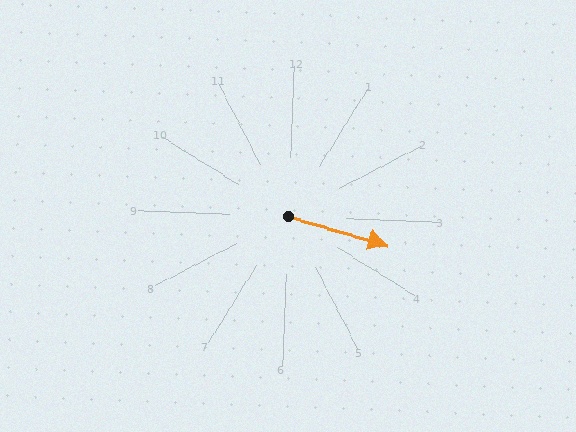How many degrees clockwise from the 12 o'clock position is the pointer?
Approximately 104 degrees.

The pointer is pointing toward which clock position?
Roughly 3 o'clock.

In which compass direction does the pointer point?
East.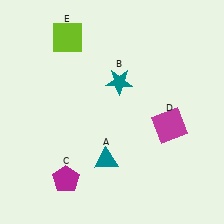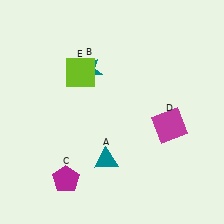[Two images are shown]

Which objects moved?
The objects that moved are: the teal star (B), the lime square (E).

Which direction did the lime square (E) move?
The lime square (E) moved down.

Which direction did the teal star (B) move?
The teal star (B) moved left.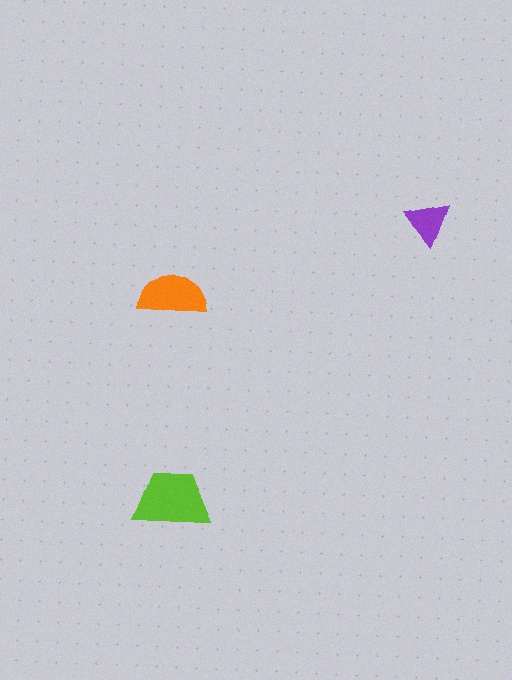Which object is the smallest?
The purple triangle.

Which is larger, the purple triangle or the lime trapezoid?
The lime trapezoid.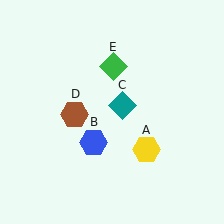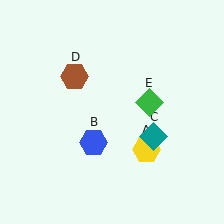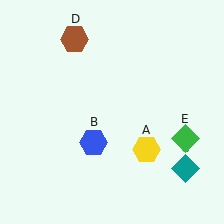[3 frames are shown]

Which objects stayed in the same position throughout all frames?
Yellow hexagon (object A) and blue hexagon (object B) remained stationary.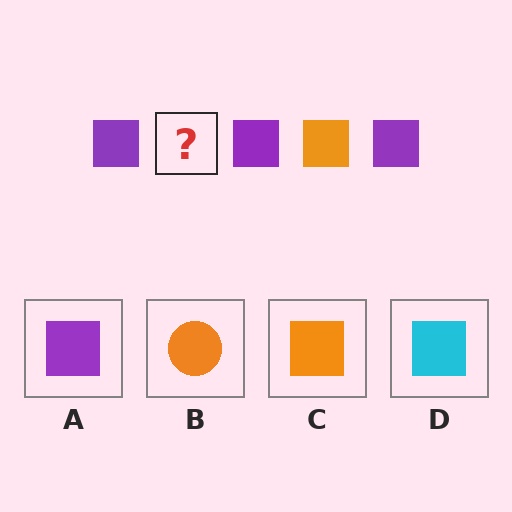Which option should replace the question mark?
Option C.